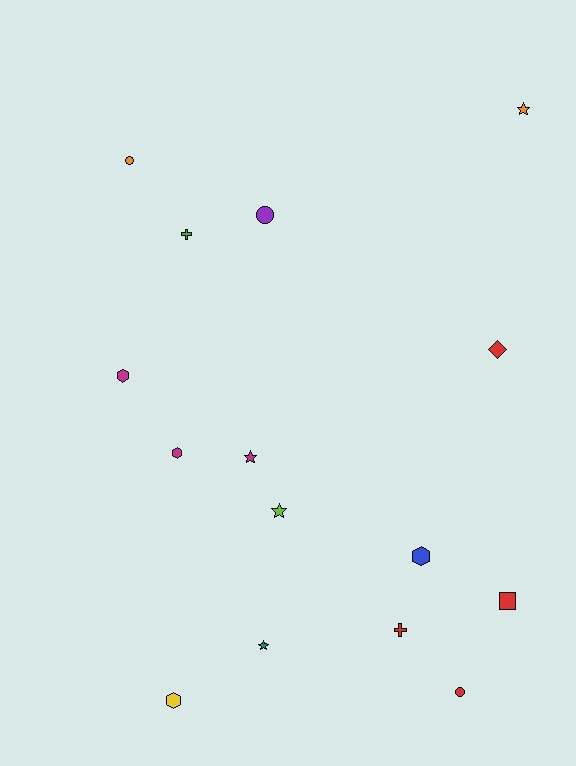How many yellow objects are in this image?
There is 1 yellow object.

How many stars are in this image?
There are 4 stars.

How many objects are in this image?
There are 15 objects.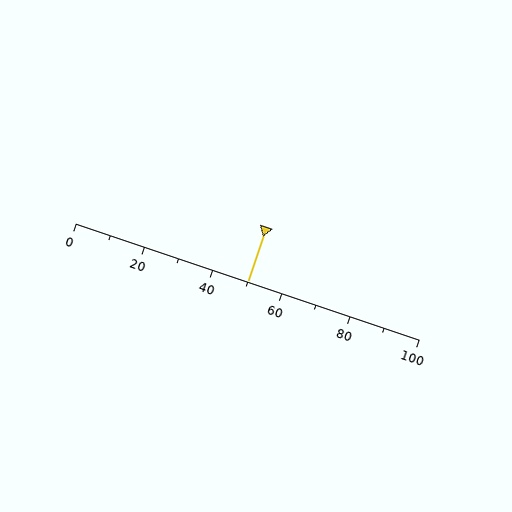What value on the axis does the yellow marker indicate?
The marker indicates approximately 50.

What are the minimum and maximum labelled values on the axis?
The axis runs from 0 to 100.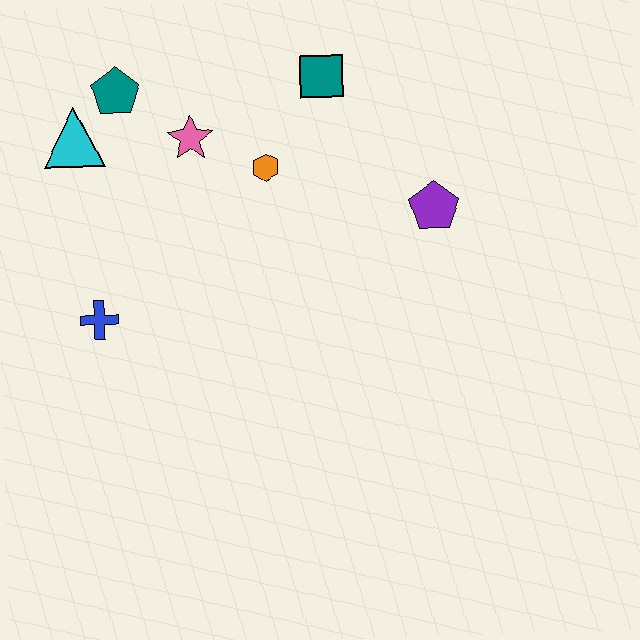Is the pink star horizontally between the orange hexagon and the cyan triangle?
Yes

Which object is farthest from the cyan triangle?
The purple pentagon is farthest from the cyan triangle.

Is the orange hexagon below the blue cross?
No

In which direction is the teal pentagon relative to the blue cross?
The teal pentagon is above the blue cross.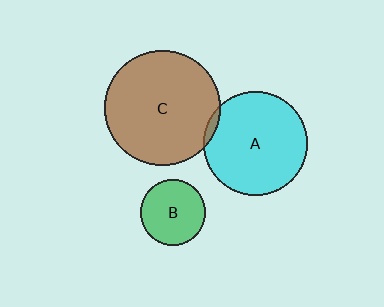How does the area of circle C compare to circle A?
Approximately 1.3 times.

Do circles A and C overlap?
Yes.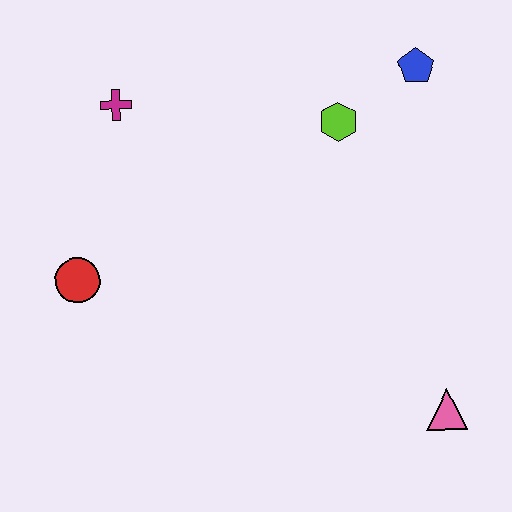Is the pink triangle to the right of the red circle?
Yes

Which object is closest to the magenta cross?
The red circle is closest to the magenta cross.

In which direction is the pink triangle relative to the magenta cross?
The pink triangle is to the right of the magenta cross.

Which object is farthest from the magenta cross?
The pink triangle is farthest from the magenta cross.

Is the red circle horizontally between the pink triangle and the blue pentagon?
No